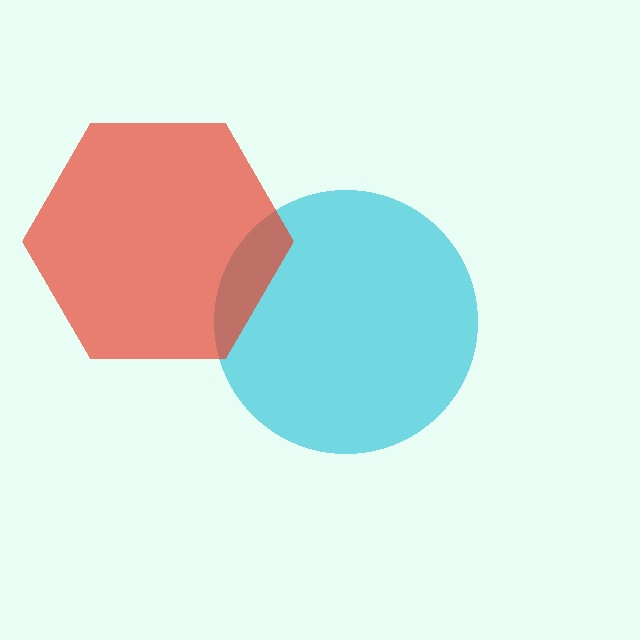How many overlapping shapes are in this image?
There are 2 overlapping shapes in the image.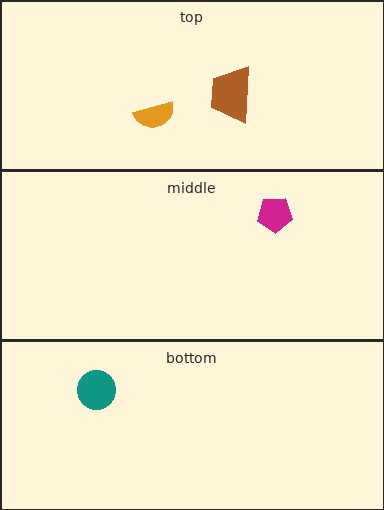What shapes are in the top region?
The orange semicircle, the brown trapezoid.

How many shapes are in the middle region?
1.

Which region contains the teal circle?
The bottom region.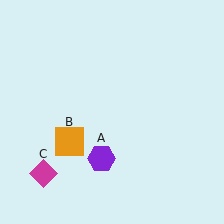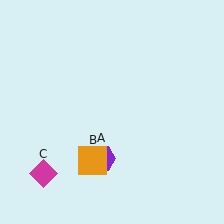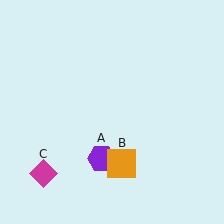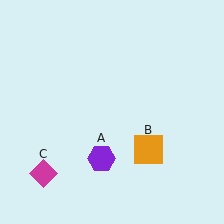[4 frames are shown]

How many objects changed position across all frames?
1 object changed position: orange square (object B).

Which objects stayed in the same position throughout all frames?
Purple hexagon (object A) and magenta diamond (object C) remained stationary.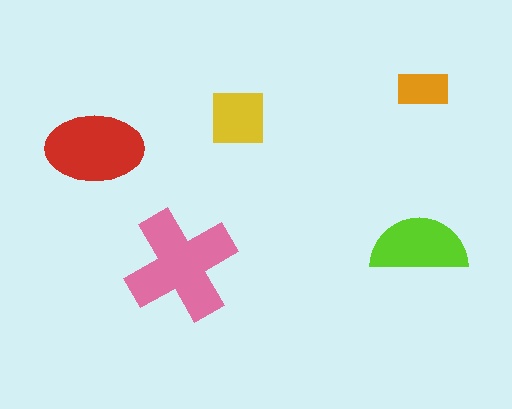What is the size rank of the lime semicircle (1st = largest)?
3rd.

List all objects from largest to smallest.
The pink cross, the red ellipse, the lime semicircle, the yellow square, the orange rectangle.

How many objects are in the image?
There are 5 objects in the image.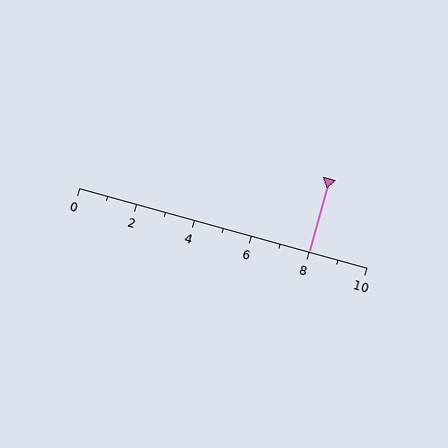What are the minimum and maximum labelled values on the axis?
The axis runs from 0 to 10.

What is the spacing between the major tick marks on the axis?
The major ticks are spaced 2 apart.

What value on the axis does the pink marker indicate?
The marker indicates approximately 8.